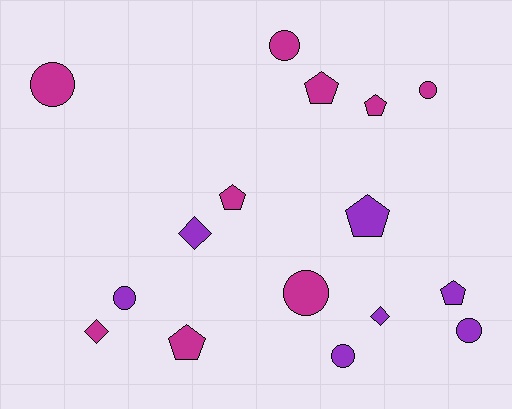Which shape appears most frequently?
Circle, with 7 objects.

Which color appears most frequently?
Magenta, with 9 objects.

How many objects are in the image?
There are 16 objects.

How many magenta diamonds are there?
There is 1 magenta diamond.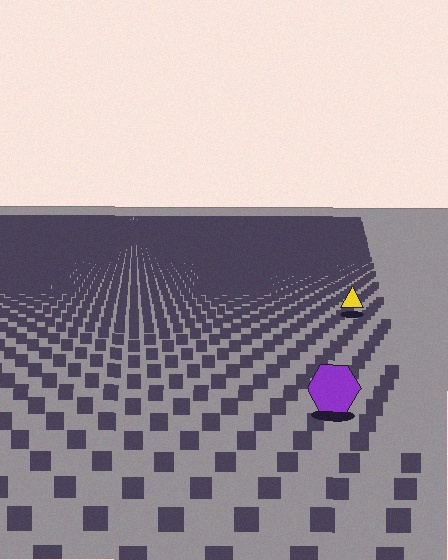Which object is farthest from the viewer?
The yellow triangle is farthest from the viewer. It appears smaller and the ground texture around it is denser.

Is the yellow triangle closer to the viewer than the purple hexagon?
No. The purple hexagon is closer — you can tell from the texture gradient: the ground texture is coarser near it.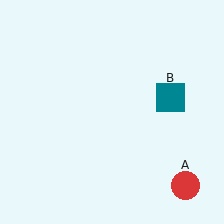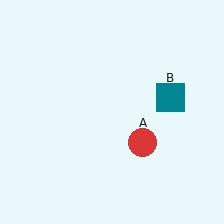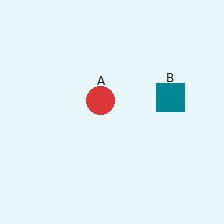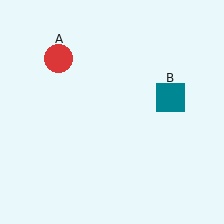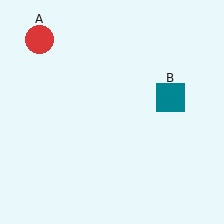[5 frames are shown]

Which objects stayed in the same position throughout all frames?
Teal square (object B) remained stationary.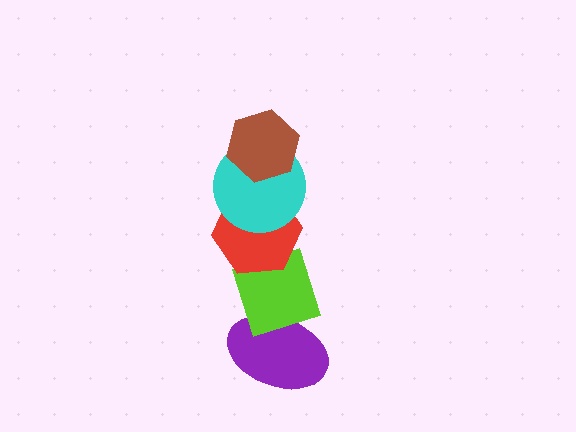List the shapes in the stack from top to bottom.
From top to bottom: the brown hexagon, the cyan circle, the red hexagon, the lime diamond, the purple ellipse.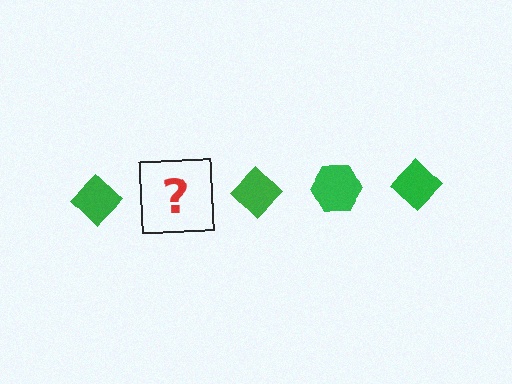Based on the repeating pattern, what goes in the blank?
The blank should be a green hexagon.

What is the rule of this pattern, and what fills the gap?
The rule is that the pattern cycles through diamond, hexagon shapes in green. The gap should be filled with a green hexagon.